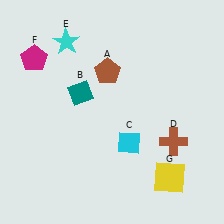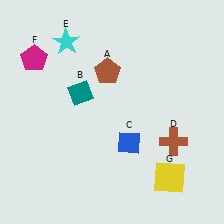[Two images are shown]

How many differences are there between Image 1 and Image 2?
There is 1 difference between the two images.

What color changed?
The diamond (C) changed from cyan in Image 1 to blue in Image 2.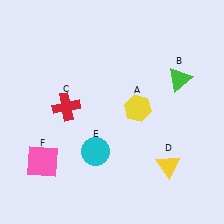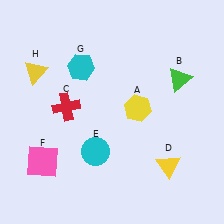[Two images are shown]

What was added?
A cyan hexagon (G), a yellow triangle (H) were added in Image 2.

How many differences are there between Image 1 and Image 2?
There are 2 differences between the two images.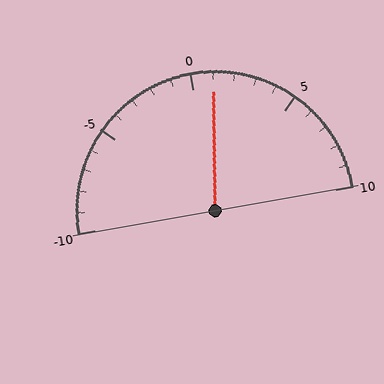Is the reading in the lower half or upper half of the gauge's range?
The reading is in the upper half of the range (-10 to 10).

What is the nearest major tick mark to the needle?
The nearest major tick mark is 0.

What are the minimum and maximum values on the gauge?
The gauge ranges from -10 to 10.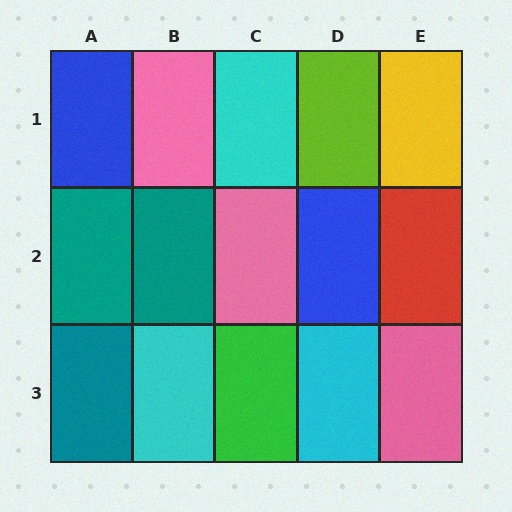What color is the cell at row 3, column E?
Pink.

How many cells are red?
1 cell is red.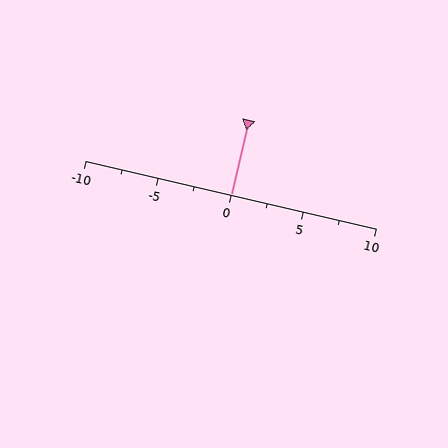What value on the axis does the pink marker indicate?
The marker indicates approximately 0.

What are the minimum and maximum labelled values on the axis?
The axis runs from -10 to 10.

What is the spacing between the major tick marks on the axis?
The major ticks are spaced 5 apart.